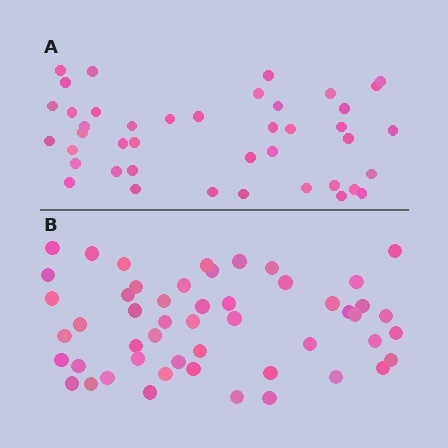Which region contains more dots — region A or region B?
Region B (the bottom region) has more dots.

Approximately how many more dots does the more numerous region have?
Region B has roughly 8 or so more dots than region A.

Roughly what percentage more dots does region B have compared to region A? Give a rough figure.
About 20% more.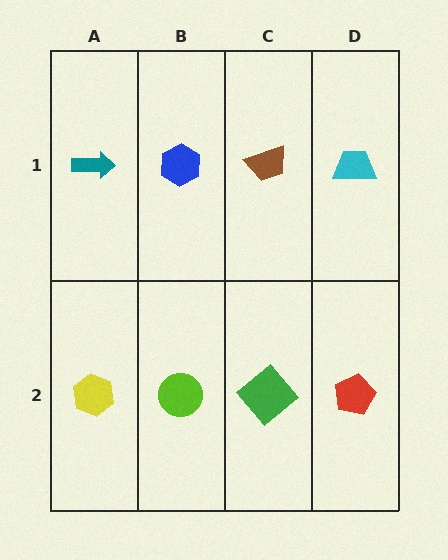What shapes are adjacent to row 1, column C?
A green diamond (row 2, column C), a blue hexagon (row 1, column B), a cyan trapezoid (row 1, column D).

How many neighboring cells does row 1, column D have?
2.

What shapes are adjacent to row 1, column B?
A lime circle (row 2, column B), a teal arrow (row 1, column A), a brown trapezoid (row 1, column C).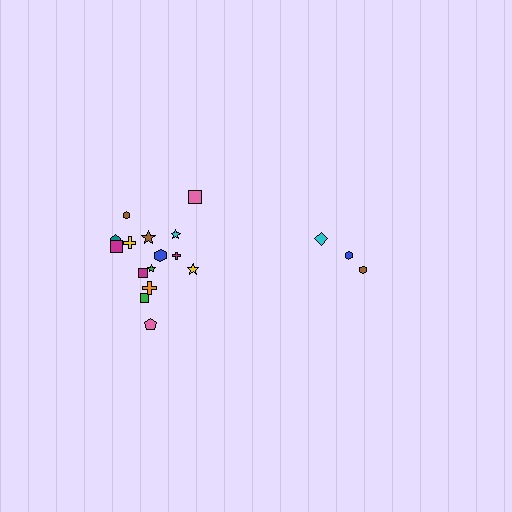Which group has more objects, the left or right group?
The left group.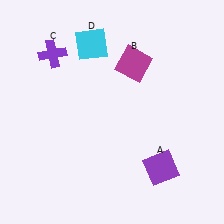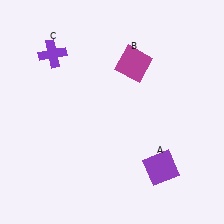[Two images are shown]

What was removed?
The cyan square (D) was removed in Image 2.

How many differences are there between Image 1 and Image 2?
There is 1 difference between the two images.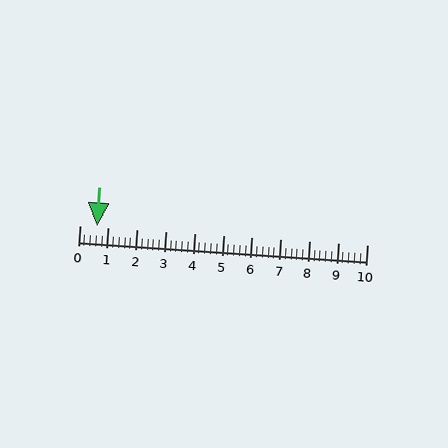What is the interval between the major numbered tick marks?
The major tick marks are spaced 1 units apart.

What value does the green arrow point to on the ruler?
The green arrow points to approximately 0.6.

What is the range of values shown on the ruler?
The ruler shows values from 0 to 10.